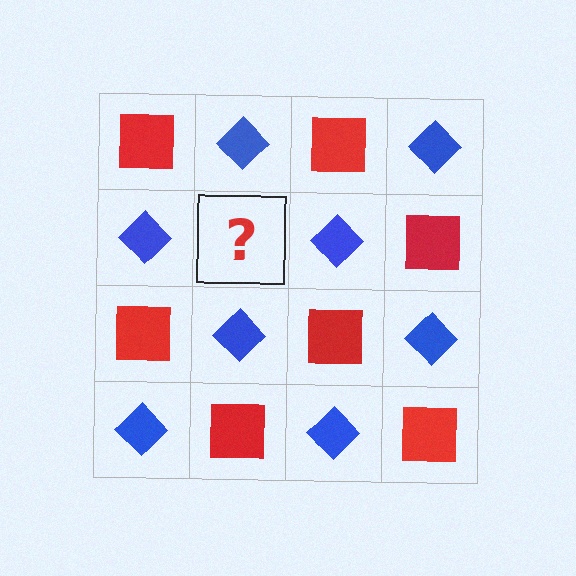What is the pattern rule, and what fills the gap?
The rule is that it alternates red square and blue diamond in a checkerboard pattern. The gap should be filled with a red square.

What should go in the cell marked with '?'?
The missing cell should contain a red square.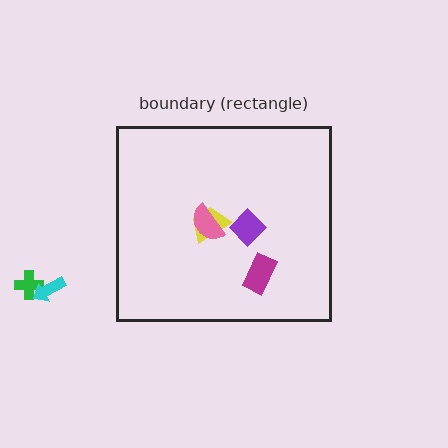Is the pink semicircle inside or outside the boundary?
Inside.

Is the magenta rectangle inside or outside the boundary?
Inside.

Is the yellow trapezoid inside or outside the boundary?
Inside.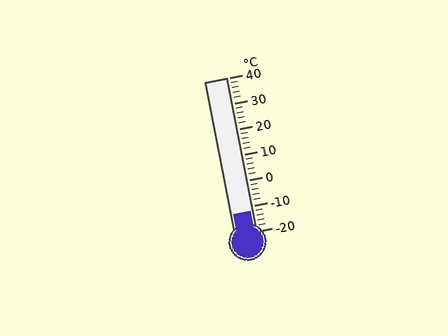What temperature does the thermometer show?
The thermometer shows approximately -12°C.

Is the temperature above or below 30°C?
The temperature is below 30°C.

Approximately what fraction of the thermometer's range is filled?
The thermometer is filled to approximately 15% of its range.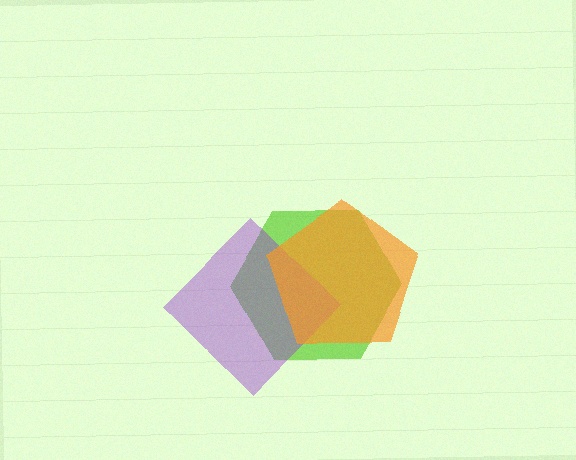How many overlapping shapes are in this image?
There are 3 overlapping shapes in the image.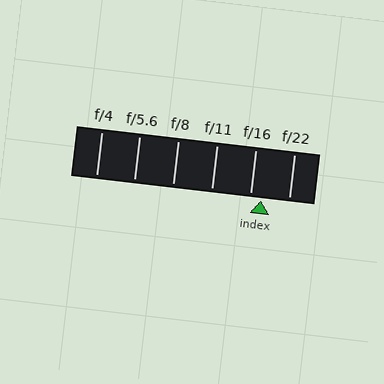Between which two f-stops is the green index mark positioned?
The index mark is between f/16 and f/22.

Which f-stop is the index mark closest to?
The index mark is closest to f/16.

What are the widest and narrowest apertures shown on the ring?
The widest aperture shown is f/4 and the narrowest is f/22.